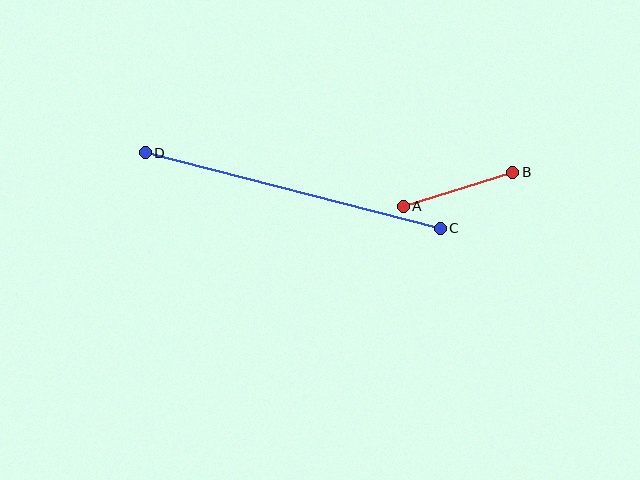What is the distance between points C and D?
The distance is approximately 304 pixels.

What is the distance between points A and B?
The distance is approximately 115 pixels.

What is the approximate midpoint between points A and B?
The midpoint is at approximately (458, 189) pixels.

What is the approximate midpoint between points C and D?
The midpoint is at approximately (293, 191) pixels.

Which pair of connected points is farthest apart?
Points C and D are farthest apart.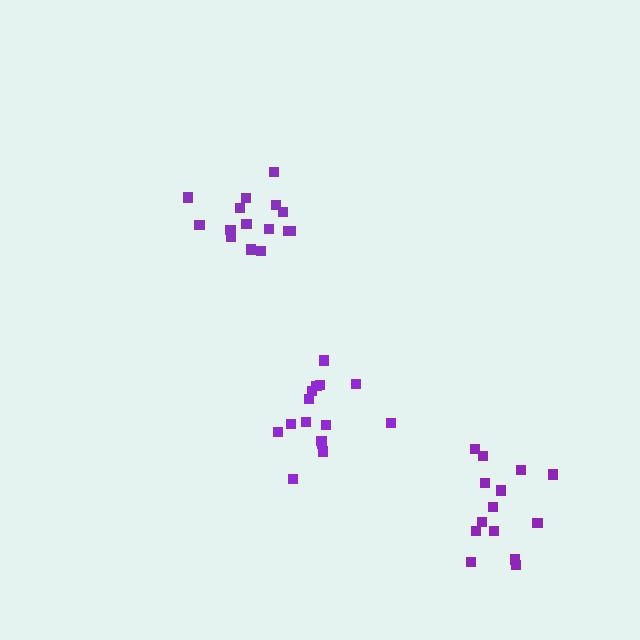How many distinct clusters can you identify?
There are 3 distinct clusters.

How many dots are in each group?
Group 1: 15 dots, Group 2: 15 dots, Group 3: 14 dots (44 total).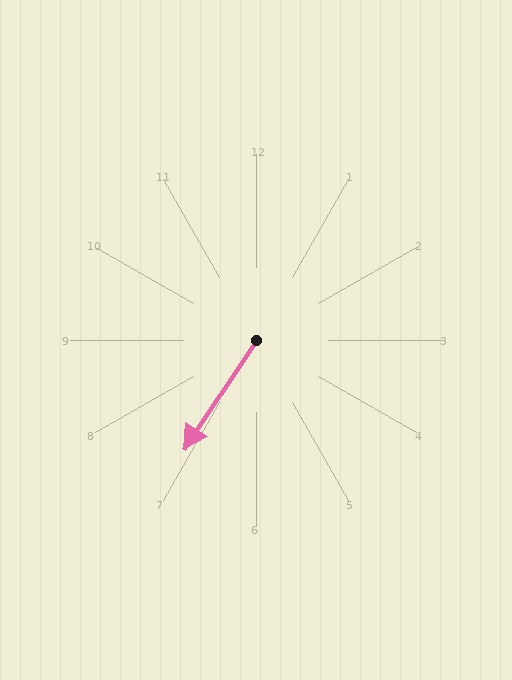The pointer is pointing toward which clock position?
Roughly 7 o'clock.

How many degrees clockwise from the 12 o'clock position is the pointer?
Approximately 214 degrees.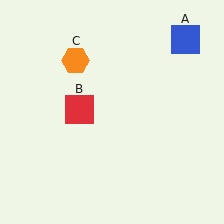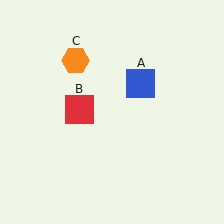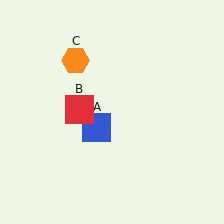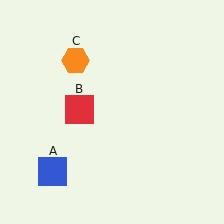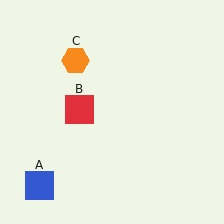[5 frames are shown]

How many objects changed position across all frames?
1 object changed position: blue square (object A).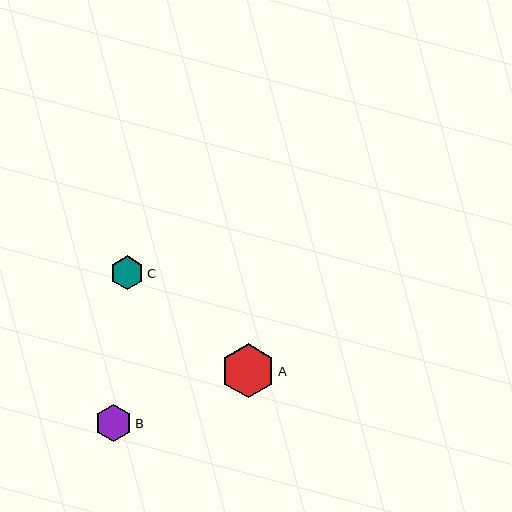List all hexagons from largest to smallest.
From largest to smallest: A, B, C.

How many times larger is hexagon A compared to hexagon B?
Hexagon A is approximately 1.5 times the size of hexagon B.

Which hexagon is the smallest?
Hexagon C is the smallest with a size of approximately 34 pixels.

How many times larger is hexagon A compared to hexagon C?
Hexagon A is approximately 1.6 times the size of hexagon C.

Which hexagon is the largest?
Hexagon A is the largest with a size of approximately 54 pixels.